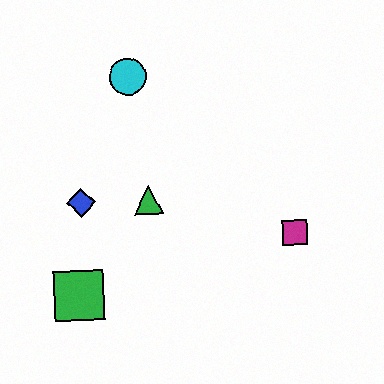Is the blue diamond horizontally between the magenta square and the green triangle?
No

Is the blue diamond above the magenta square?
Yes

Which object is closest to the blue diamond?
The green triangle is closest to the blue diamond.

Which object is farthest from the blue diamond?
The magenta square is farthest from the blue diamond.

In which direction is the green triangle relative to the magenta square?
The green triangle is to the left of the magenta square.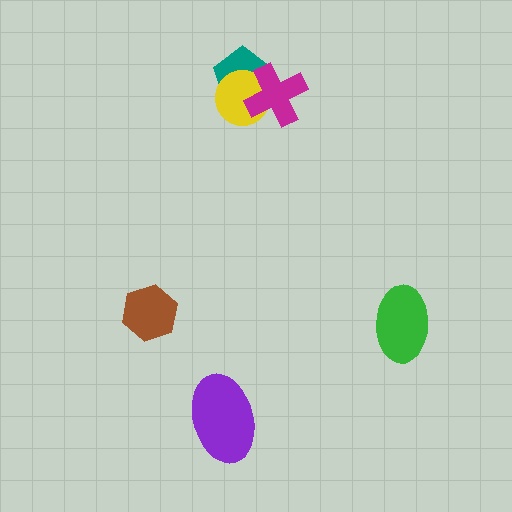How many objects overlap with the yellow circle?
2 objects overlap with the yellow circle.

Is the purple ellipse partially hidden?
No, no other shape covers it.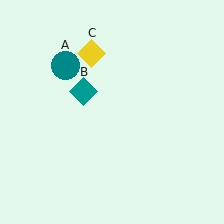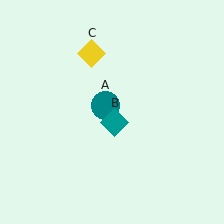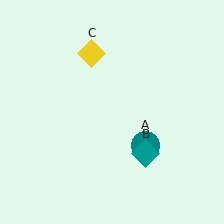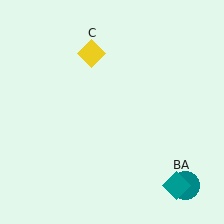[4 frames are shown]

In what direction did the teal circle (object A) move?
The teal circle (object A) moved down and to the right.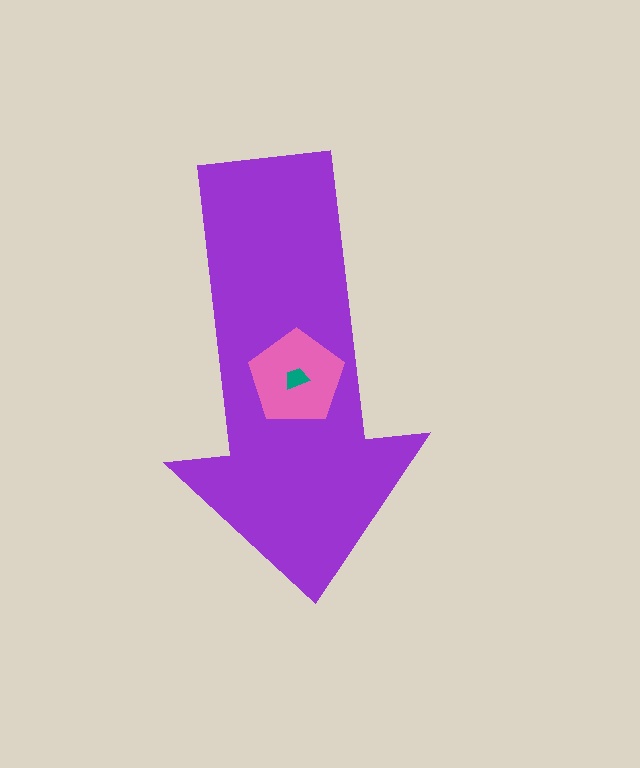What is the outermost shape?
The purple arrow.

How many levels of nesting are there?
3.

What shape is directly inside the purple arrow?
The pink pentagon.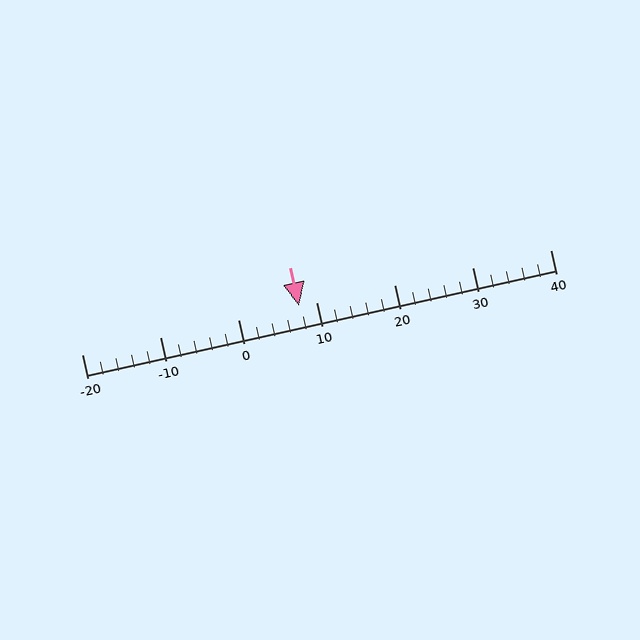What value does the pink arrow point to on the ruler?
The pink arrow points to approximately 8.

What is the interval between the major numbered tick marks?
The major tick marks are spaced 10 units apart.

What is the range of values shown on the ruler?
The ruler shows values from -20 to 40.